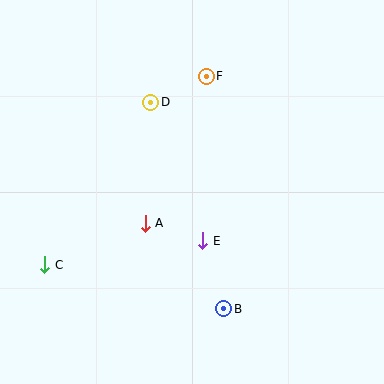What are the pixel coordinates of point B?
Point B is at (224, 309).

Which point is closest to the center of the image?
Point E at (203, 241) is closest to the center.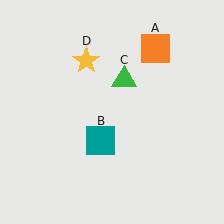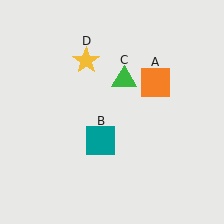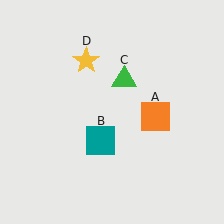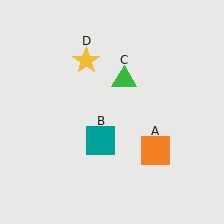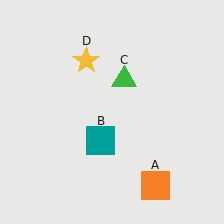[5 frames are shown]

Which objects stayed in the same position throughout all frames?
Teal square (object B) and green triangle (object C) and yellow star (object D) remained stationary.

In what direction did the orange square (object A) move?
The orange square (object A) moved down.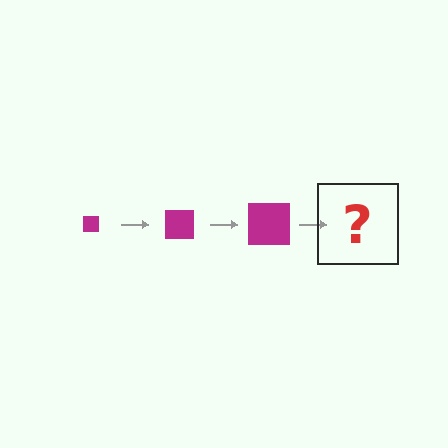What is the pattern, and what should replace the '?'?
The pattern is that the square gets progressively larger each step. The '?' should be a magenta square, larger than the previous one.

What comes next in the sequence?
The next element should be a magenta square, larger than the previous one.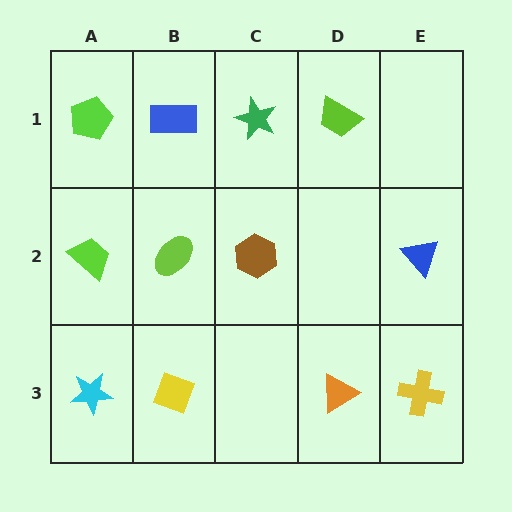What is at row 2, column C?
A brown hexagon.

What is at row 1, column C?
A green star.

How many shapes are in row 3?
4 shapes.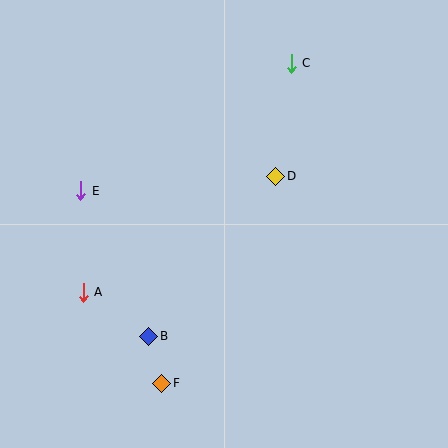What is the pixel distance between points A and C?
The distance between A and C is 309 pixels.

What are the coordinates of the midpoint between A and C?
The midpoint between A and C is at (187, 178).